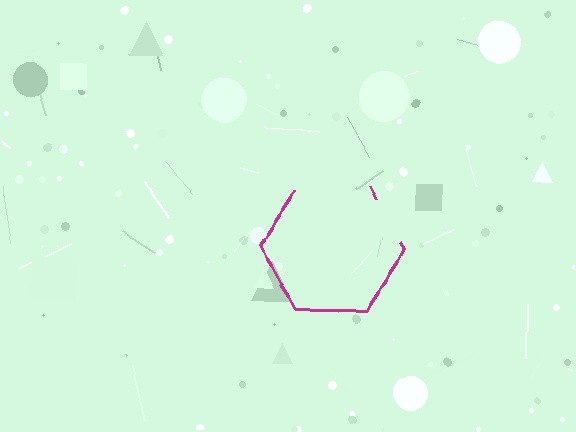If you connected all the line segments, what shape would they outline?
They would outline a hexagon.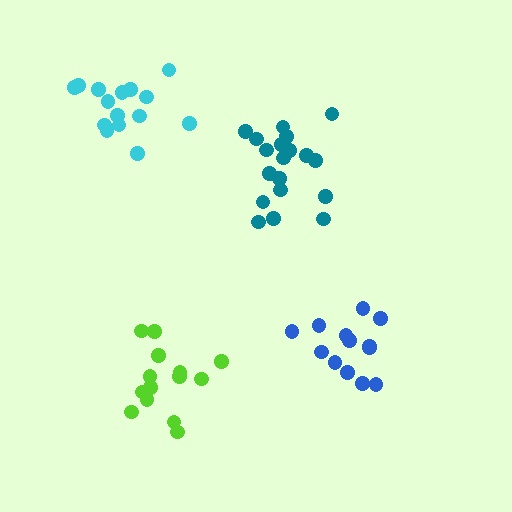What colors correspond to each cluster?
The clusters are colored: lime, teal, cyan, blue.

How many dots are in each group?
Group 1: 14 dots, Group 2: 19 dots, Group 3: 15 dots, Group 4: 13 dots (61 total).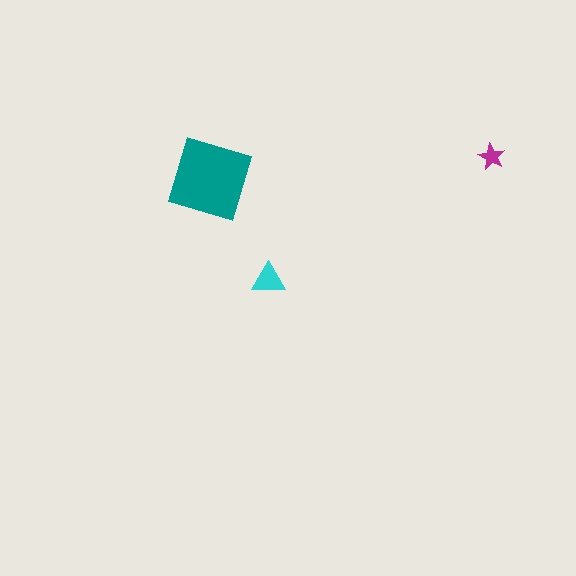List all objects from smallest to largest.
The magenta star, the cyan triangle, the teal square.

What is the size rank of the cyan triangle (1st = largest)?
2nd.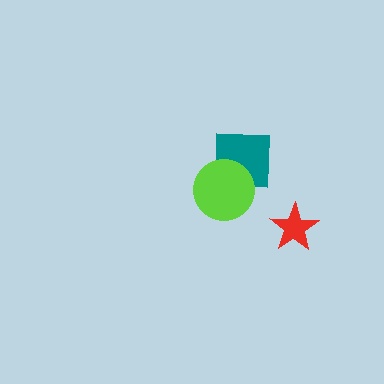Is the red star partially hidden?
No, no other shape covers it.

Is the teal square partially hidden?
Yes, it is partially covered by another shape.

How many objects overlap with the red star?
0 objects overlap with the red star.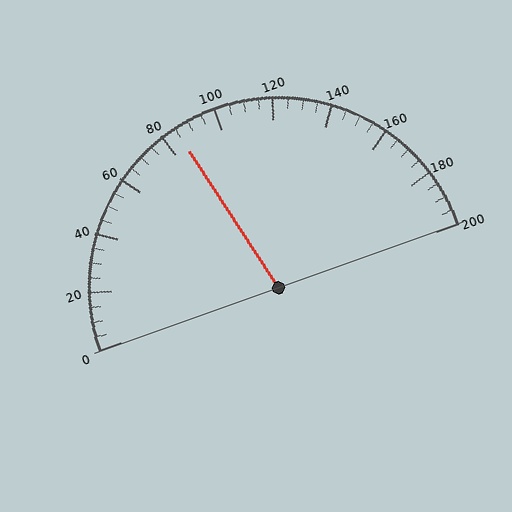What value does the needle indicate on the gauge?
The needle indicates approximately 85.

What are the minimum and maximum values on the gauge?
The gauge ranges from 0 to 200.